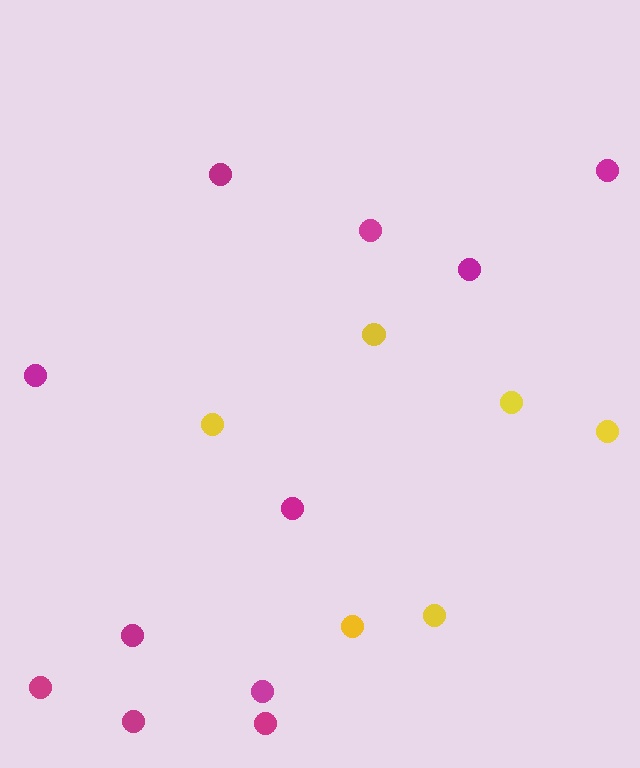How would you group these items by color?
There are 2 groups: one group of magenta circles (11) and one group of yellow circles (6).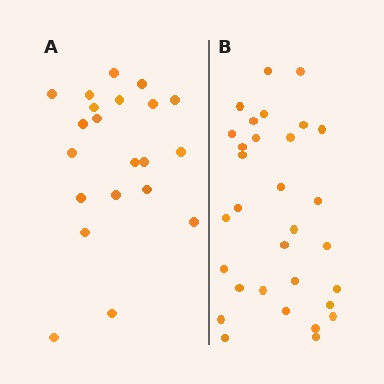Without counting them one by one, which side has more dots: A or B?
Region B (the right region) has more dots.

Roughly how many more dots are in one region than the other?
Region B has roughly 10 or so more dots than region A.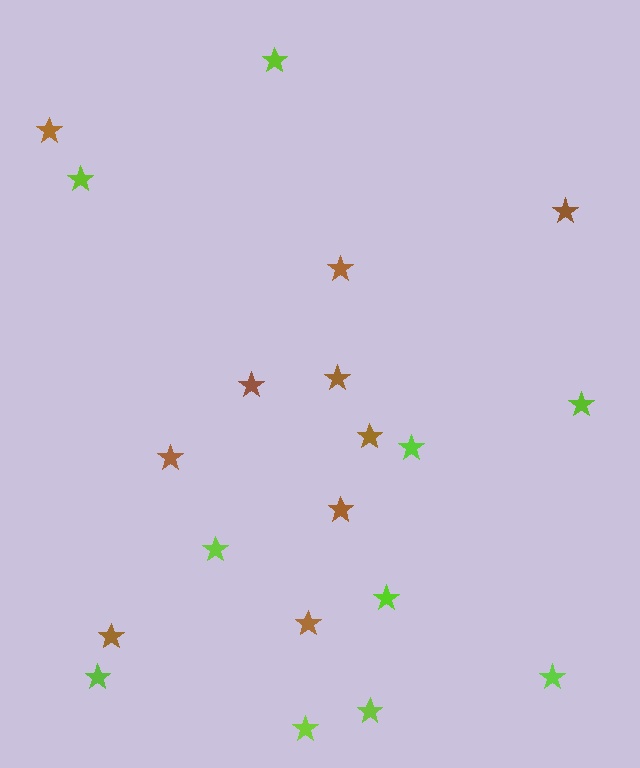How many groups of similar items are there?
There are 2 groups: one group of brown stars (10) and one group of lime stars (10).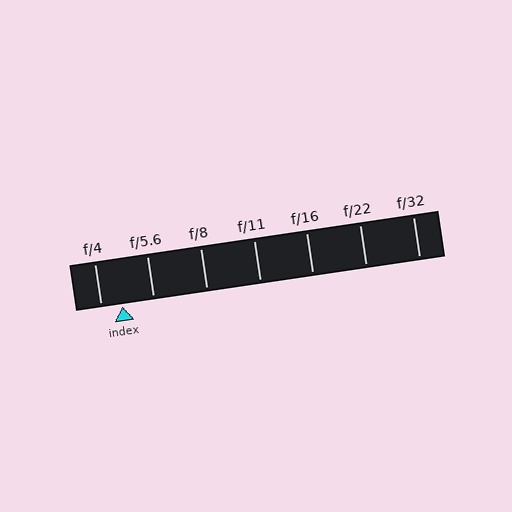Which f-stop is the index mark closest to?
The index mark is closest to f/4.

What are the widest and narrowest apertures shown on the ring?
The widest aperture shown is f/4 and the narrowest is f/32.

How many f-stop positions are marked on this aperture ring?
There are 7 f-stop positions marked.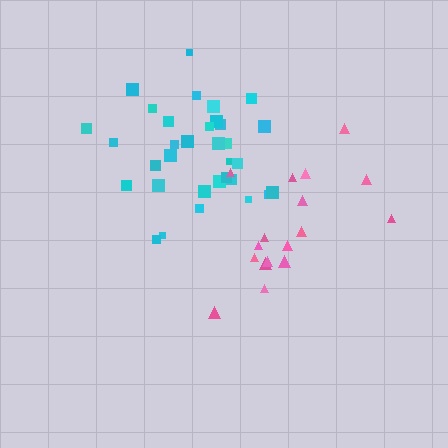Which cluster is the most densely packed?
Cyan.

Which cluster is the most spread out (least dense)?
Pink.